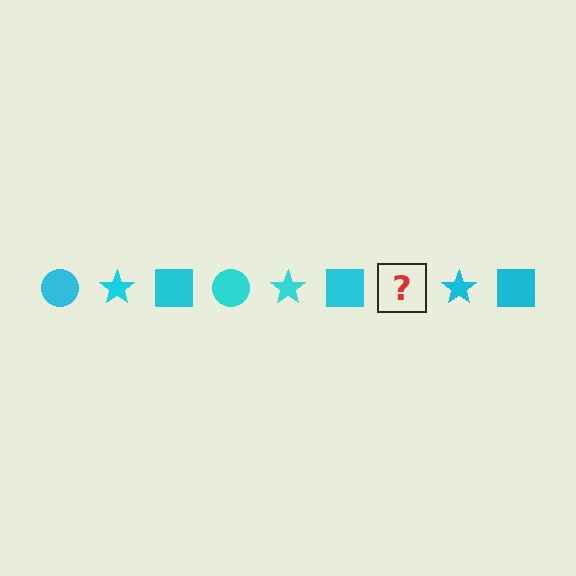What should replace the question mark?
The question mark should be replaced with a cyan circle.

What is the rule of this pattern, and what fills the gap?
The rule is that the pattern cycles through circle, star, square shapes in cyan. The gap should be filled with a cyan circle.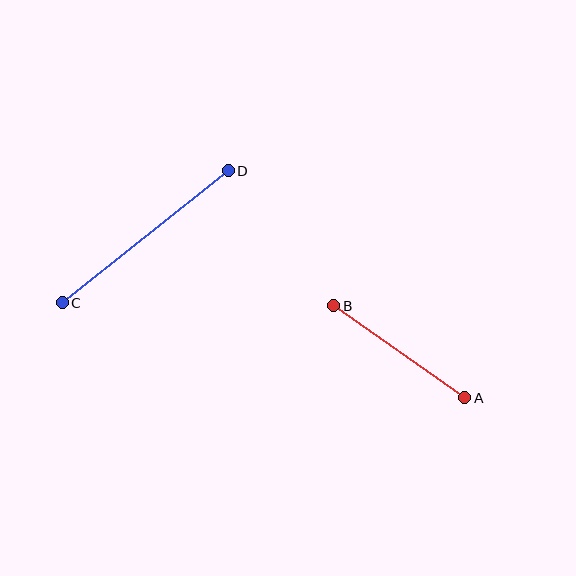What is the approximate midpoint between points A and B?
The midpoint is at approximately (399, 352) pixels.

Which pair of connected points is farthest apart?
Points C and D are farthest apart.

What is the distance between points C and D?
The distance is approximately 212 pixels.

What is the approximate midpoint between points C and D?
The midpoint is at approximately (145, 237) pixels.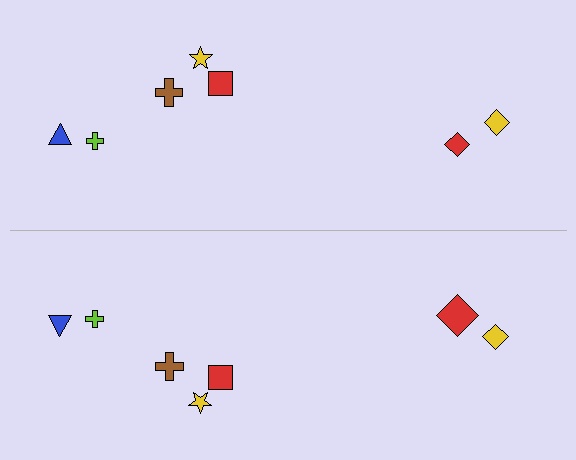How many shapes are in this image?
There are 14 shapes in this image.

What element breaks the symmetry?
The red diamond on the bottom side has a different size than its mirror counterpart.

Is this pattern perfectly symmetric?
No, the pattern is not perfectly symmetric. The red diamond on the bottom side has a different size than its mirror counterpart.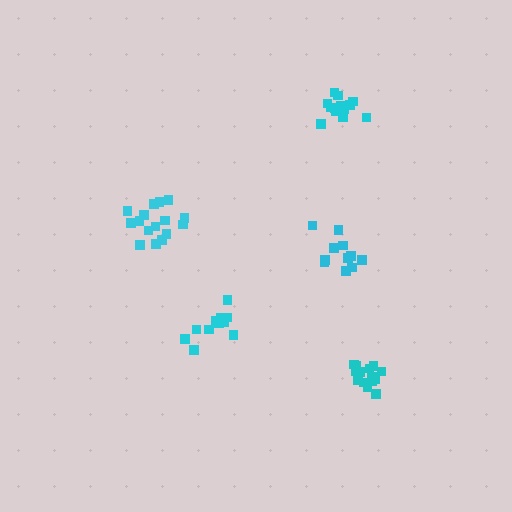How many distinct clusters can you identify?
There are 5 distinct clusters.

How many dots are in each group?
Group 1: 11 dots, Group 2: 11 dots, Group 3: 15 dots, Group 4: 16 dots, Group 5: 17 dots (70 total).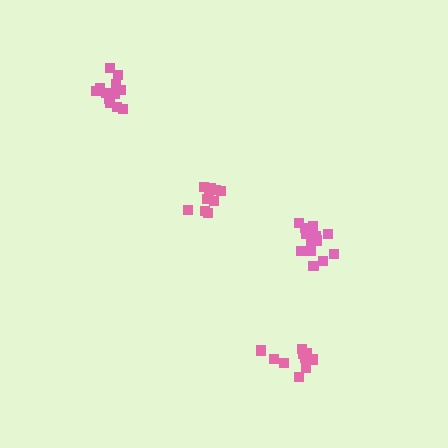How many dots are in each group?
Group 1: 15 dots, Group 2: 10 dots, Group 3: 10 dots, Group 4: 13 dots (48 total).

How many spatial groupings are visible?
There are 4 spatial groupings.